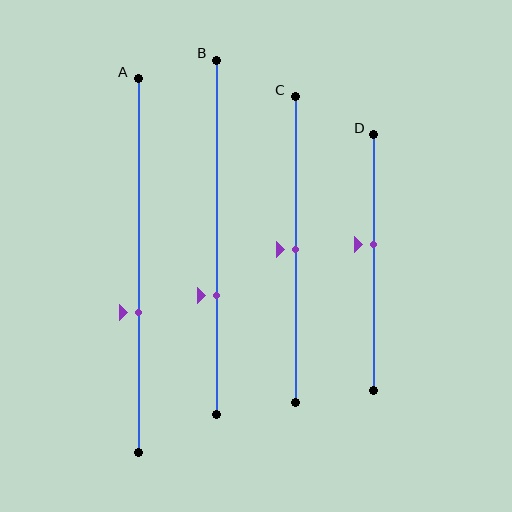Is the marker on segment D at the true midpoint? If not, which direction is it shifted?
No, the marker on segment D is shifted upward by about 7% of the segment length.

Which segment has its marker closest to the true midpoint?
Segment C has its marker closest to the true midpoint.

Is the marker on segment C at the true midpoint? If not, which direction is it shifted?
Yes, the marker on segment C is at the true midpoint.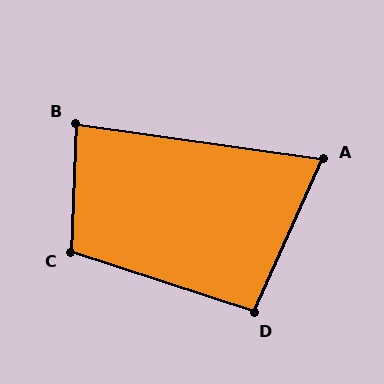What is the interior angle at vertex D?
Approximately 96 degrees (obtuse).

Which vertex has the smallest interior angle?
A, at approximately 74 degrees.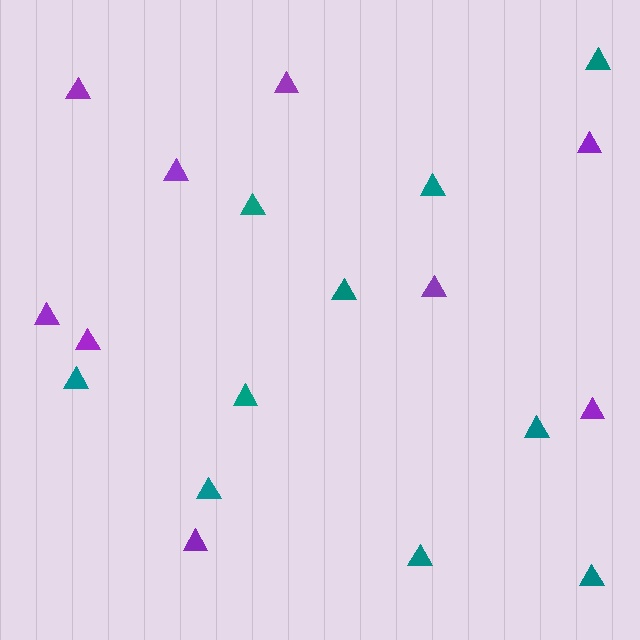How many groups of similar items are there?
There are 2 groups: one group of purple triangles (9) and one group of teal triangles (10).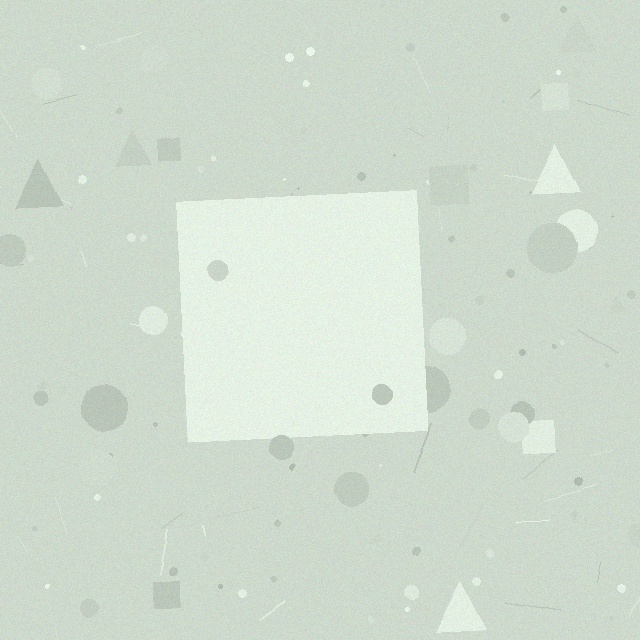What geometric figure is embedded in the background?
A square is embedded in the background.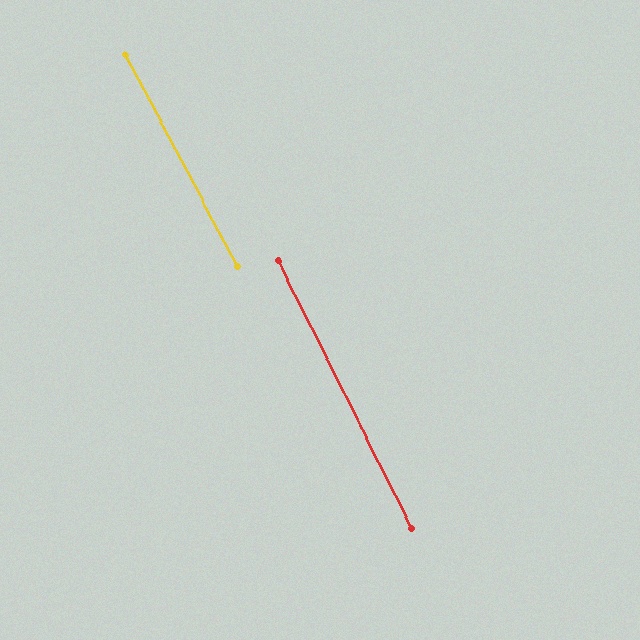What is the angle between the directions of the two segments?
Approximately 1 degree.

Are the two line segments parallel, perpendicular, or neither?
Parallel — their directions differ by only 1.2°.